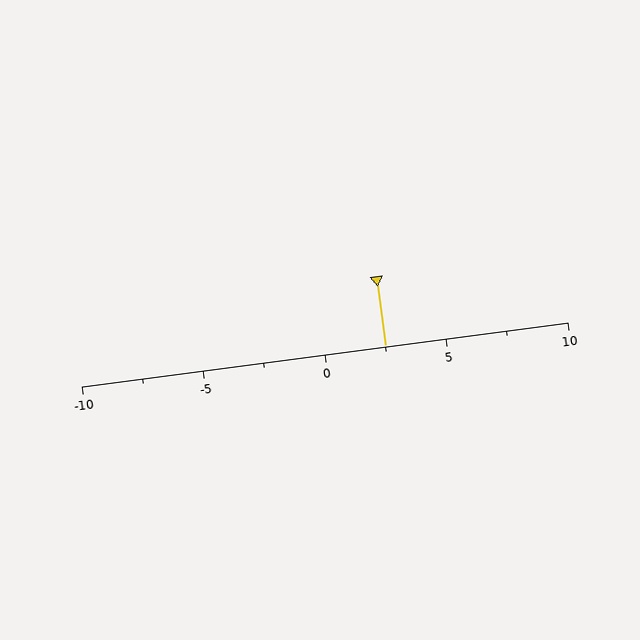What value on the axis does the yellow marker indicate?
The marker indicates approximately 2.5.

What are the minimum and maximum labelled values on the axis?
The axis runs from -10 to 10.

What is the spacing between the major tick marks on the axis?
The major ticks are spaced 5 apart.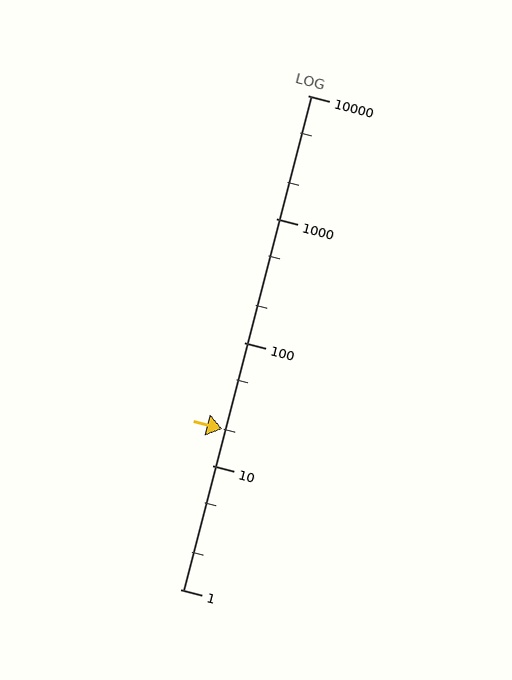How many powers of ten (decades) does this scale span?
The scale spans 4 decades, from 1 to 10000.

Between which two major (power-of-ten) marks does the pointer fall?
The pointer is between 10 and 100.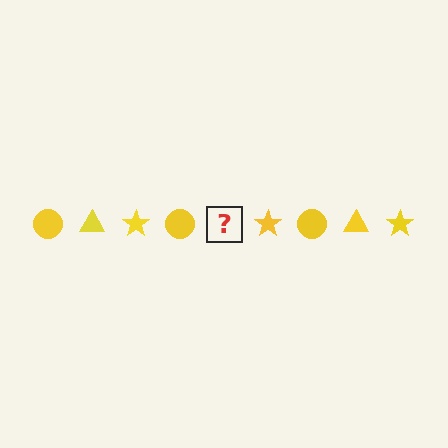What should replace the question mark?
The question mark should be replaced with a yellow triangle.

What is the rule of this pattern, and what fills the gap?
The rule is that the pattern cycles through circle, triangle, star shapes in yellow. The gap should be filled with a yellow triangle.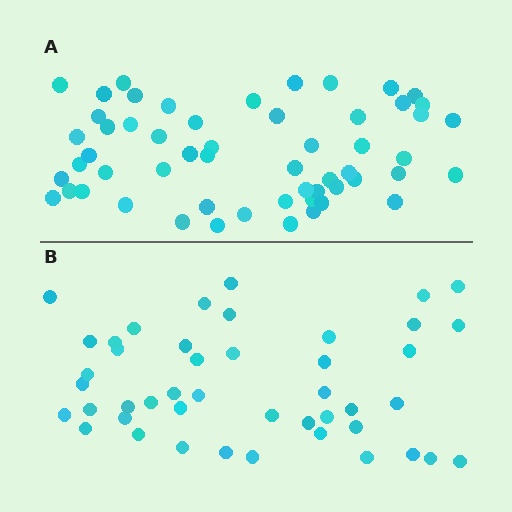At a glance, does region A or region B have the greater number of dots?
Region A (the top region) has more dots.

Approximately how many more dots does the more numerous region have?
Region A has roughly 12 or so more dots than region B.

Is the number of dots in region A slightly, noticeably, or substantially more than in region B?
Region A has only slightly more — the two regions are fairly close. The ratio is roughly 1.2 to 1.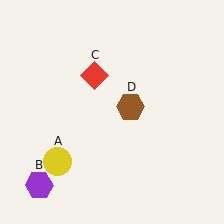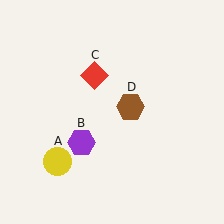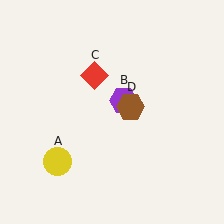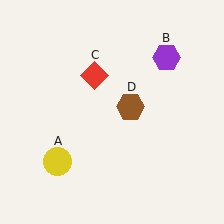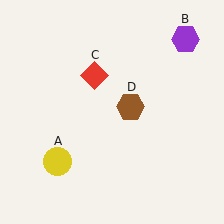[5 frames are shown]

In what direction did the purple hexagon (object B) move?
The purple hexagon (object B) moved up and to the right.